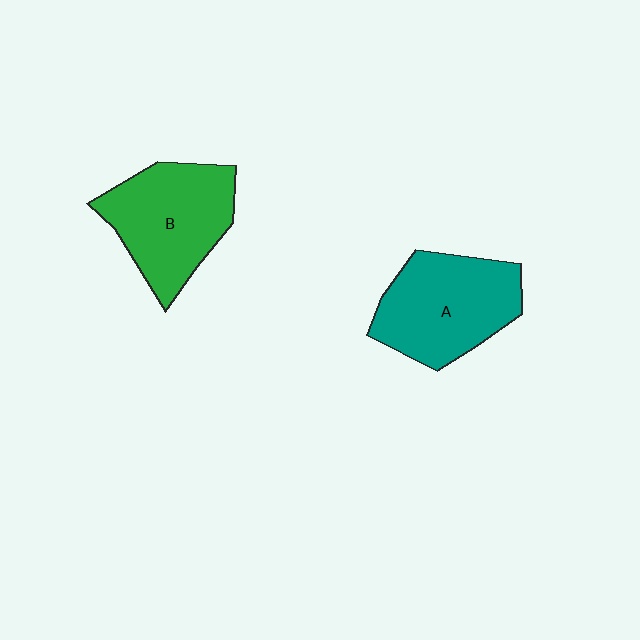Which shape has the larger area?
Shape A (teal).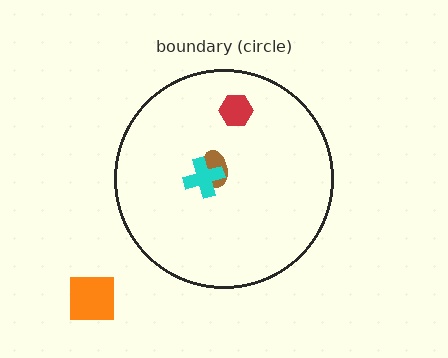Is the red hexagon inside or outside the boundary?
Inside.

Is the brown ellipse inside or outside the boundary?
Inside.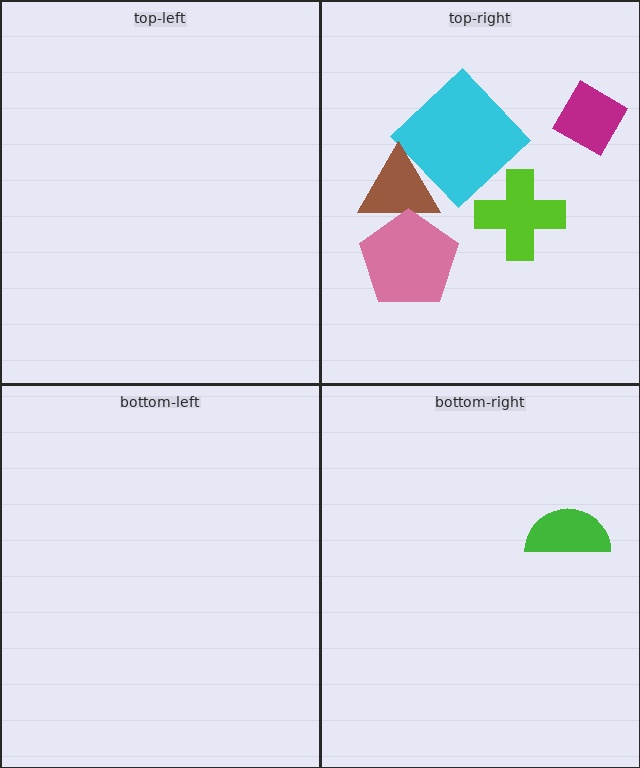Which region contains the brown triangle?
The top-right region.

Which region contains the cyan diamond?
The top-right region.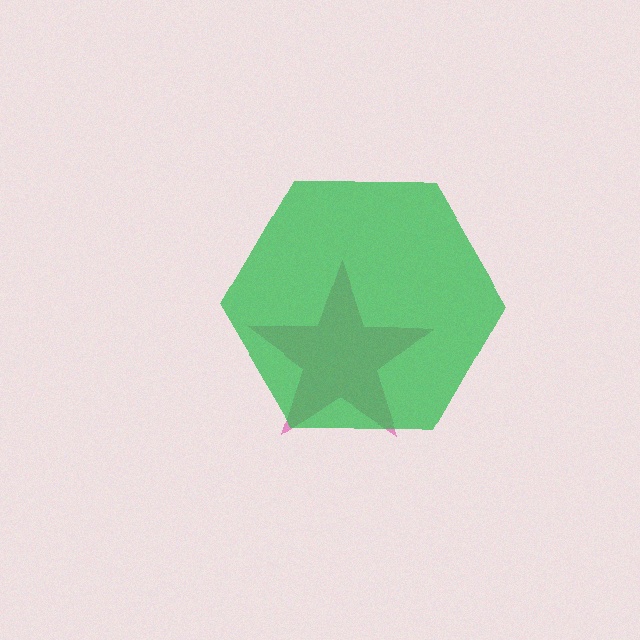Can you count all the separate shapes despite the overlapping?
Yes, there are 2 separate shapes.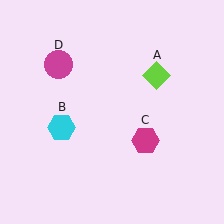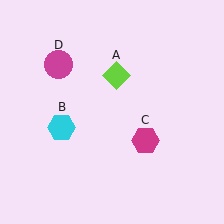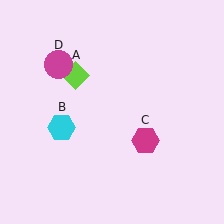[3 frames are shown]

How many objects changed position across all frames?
1 object changed position: lime diamond (object A).